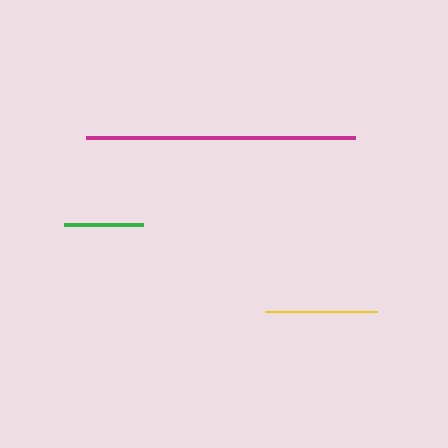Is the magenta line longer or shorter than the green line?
The magenta line is longer than the green line.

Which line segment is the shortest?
The green line is the shortest at approximately 79 pixels.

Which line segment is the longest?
The magenta line is the longest at approximately 268 pixels.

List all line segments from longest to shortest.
From longest to shortest: magenta, yellow, green.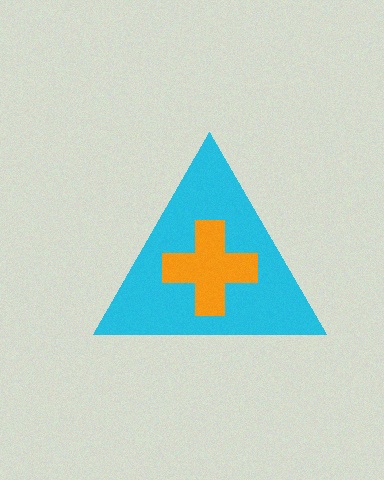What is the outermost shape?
The cyan triangle.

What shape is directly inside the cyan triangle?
The orange cross.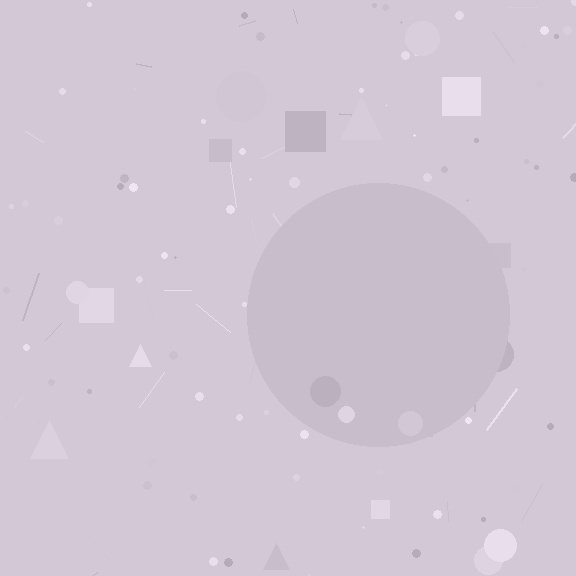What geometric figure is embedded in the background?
A circle is embedded in the background.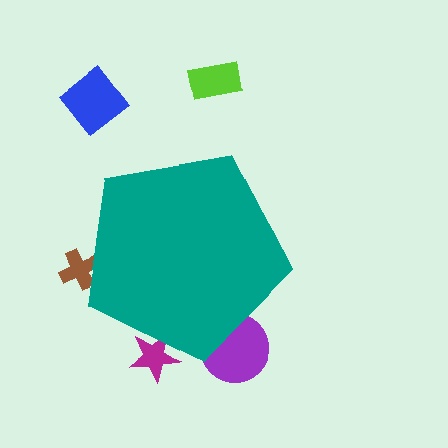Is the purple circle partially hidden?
Yes, the purple circle is partially hidden behind the teal pentagon.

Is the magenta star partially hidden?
Yes, the magenta star is partially hidden behind the teal pentagon.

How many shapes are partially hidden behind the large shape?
3 shapes are partially hidden.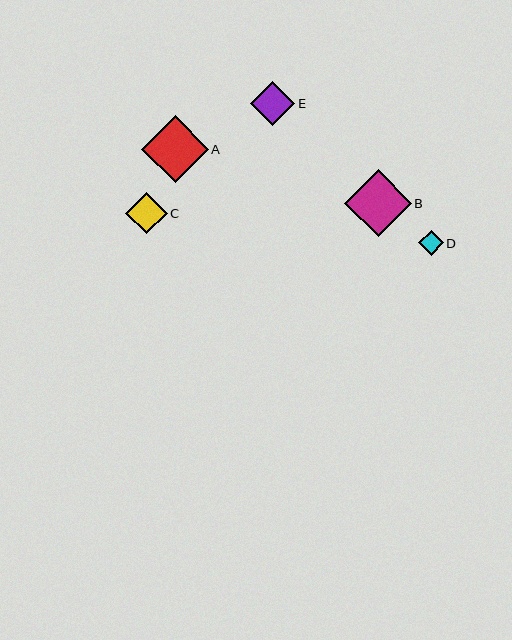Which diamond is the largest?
Diamond A is the largest with a size of approximately 67 pixels.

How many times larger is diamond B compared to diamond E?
Diamond B is approximately 1.5 times the size of diamond E.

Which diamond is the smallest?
Diamond D is the smallest with a size of approximately 24 pixels.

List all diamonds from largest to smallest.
From largest to smallest: A, B, E, C, D.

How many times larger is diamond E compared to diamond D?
Diamond E is approximately 1.8 times the size of diamond D.